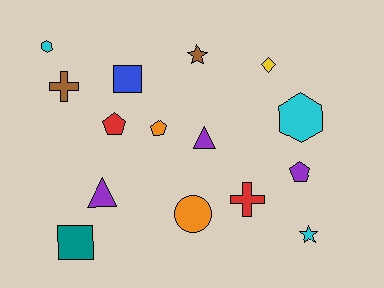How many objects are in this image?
There are 15 objects.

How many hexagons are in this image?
There are 2 hexagons.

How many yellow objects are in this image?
There is 1 yellow object.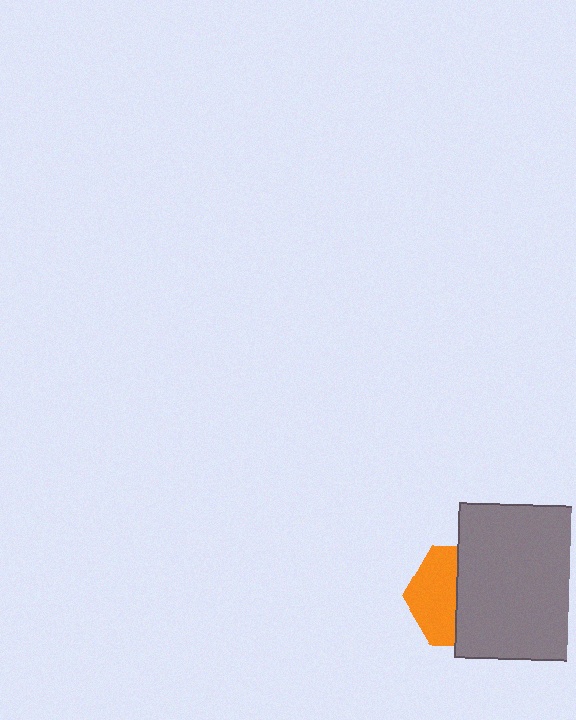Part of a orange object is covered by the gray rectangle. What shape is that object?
It is a hexagon.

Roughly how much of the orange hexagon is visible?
About half of it is visible (roughly 46%).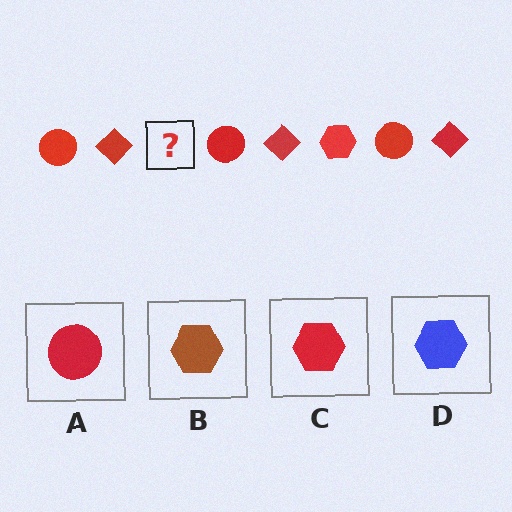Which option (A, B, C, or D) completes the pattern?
C.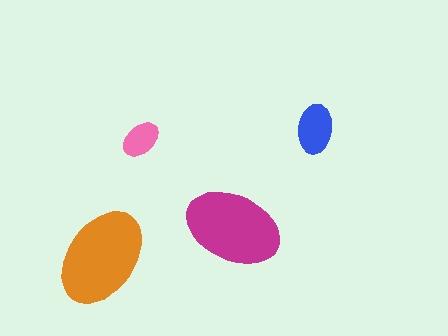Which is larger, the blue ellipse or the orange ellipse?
The orange one.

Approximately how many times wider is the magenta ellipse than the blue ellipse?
About 2 times wider.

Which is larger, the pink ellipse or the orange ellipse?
The orange one.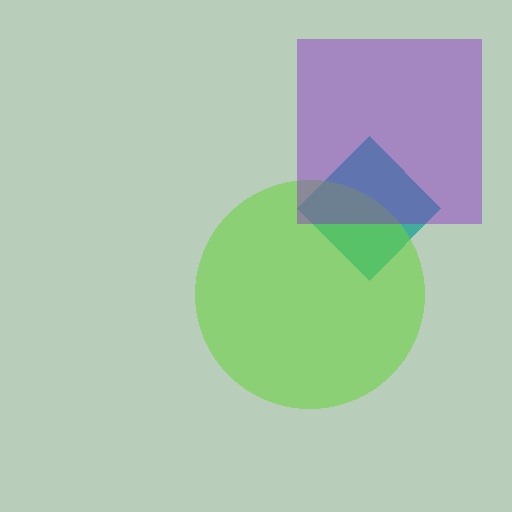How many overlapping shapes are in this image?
There are 3 overlapping shapes in the image.